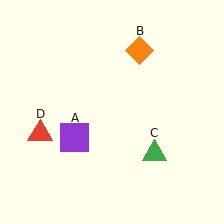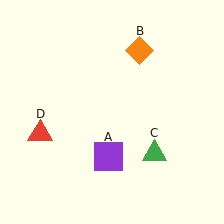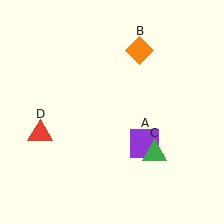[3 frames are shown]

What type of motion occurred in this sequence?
The purple square (object A) rotated counterclockwise around the center of the scene.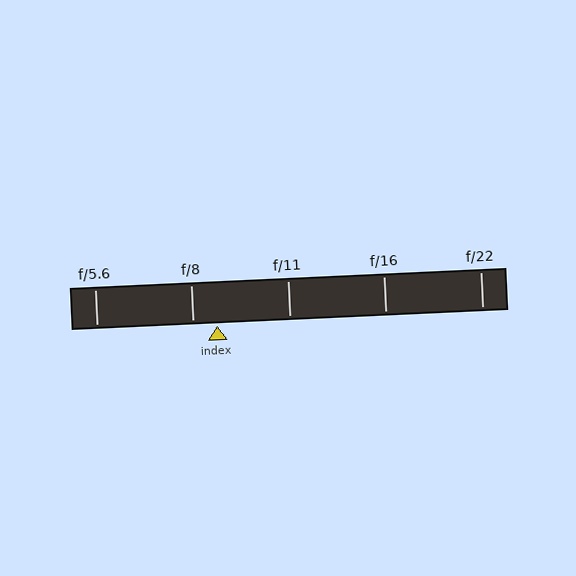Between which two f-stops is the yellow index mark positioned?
The index mark is between f/8 and f/11.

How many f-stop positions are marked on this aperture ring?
There are 5 f-stop positions marked.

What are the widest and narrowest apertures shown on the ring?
The widest aperture shown is f/5.6 and the narrowest is f/22.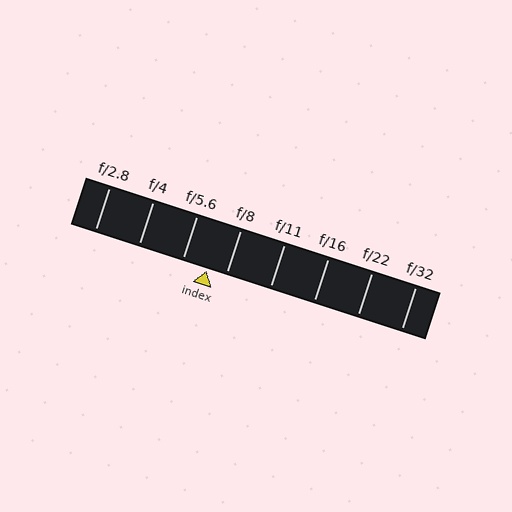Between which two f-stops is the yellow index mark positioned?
The index mark is between f/5.6 and f/8.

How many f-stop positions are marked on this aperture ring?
There are 8 f-stop positions marked.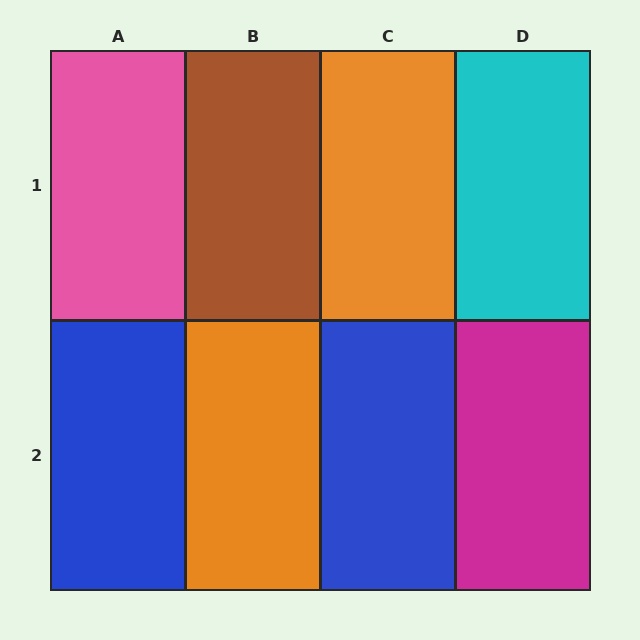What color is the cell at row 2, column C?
Blue.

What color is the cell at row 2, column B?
Orange.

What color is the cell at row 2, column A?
Blue.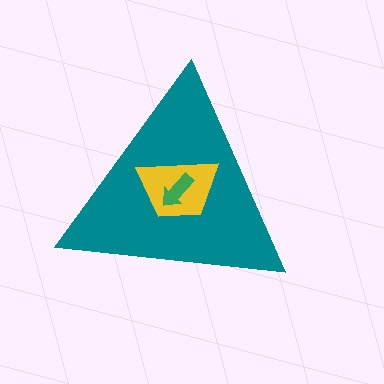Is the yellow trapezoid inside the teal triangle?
Yes.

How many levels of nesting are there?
3.